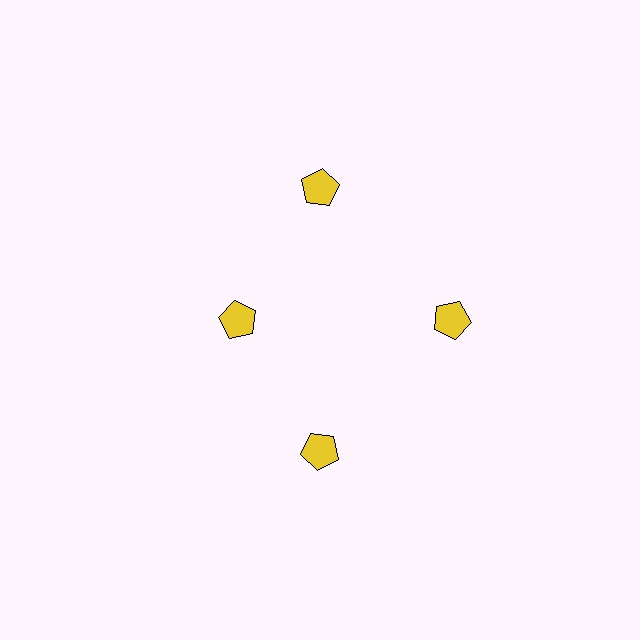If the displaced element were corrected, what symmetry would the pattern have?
It would have 4-fold rotational symmetry — the pattern would map onto itself every 90 degrees.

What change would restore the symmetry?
The symmetry would be restored by moving it outward, back onto the ring so that all 4 pentagons sit at equal angles and equal distance from the center.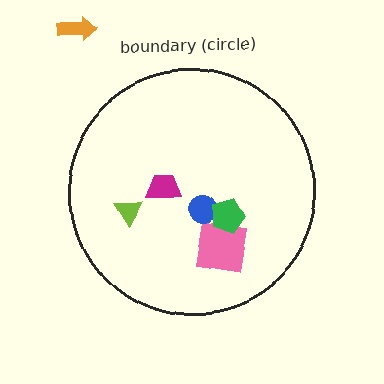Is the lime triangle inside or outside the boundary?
Inside.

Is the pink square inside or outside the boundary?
Inside.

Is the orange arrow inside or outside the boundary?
Outside.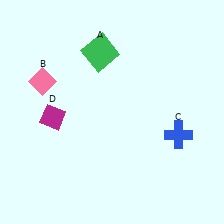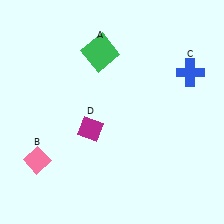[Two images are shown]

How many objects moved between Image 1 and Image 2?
3 objects moved between the two images.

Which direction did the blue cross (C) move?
The blue cross (C) moved up.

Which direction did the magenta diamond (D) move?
The magenta diamond (D) moved right.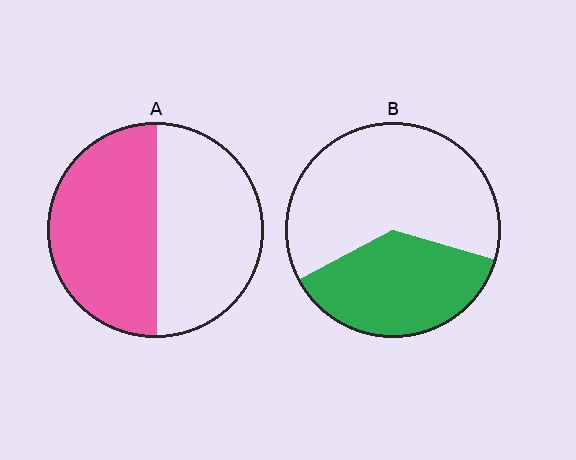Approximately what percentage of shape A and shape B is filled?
A is approximately 50% and B is approximately 40%.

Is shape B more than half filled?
No.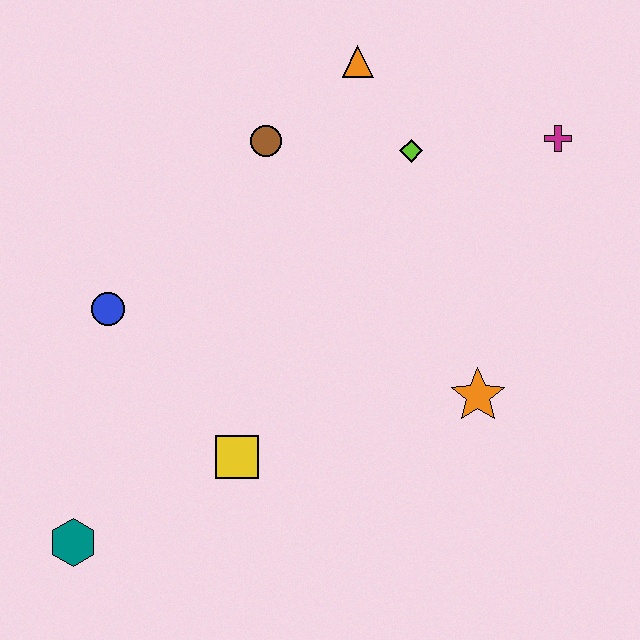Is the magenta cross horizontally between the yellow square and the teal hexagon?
No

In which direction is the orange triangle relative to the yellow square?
The orange triangle is above the yellow square.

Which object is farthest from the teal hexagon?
The magenta cross is farthest from the teal hexagon.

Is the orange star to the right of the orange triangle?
Yes